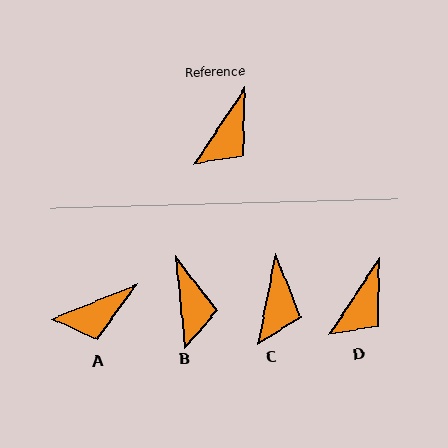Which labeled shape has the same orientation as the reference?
D.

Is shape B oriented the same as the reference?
No, it is off by about 39 degrees.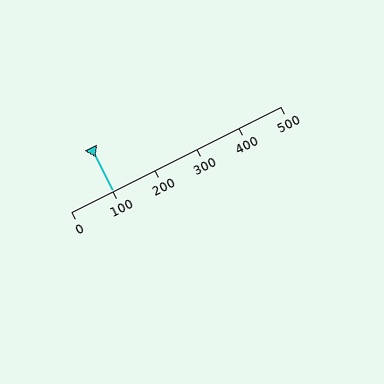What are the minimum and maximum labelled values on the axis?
The axis runs from 0 to 500.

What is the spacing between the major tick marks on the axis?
The major ticks are spaced 100 apart.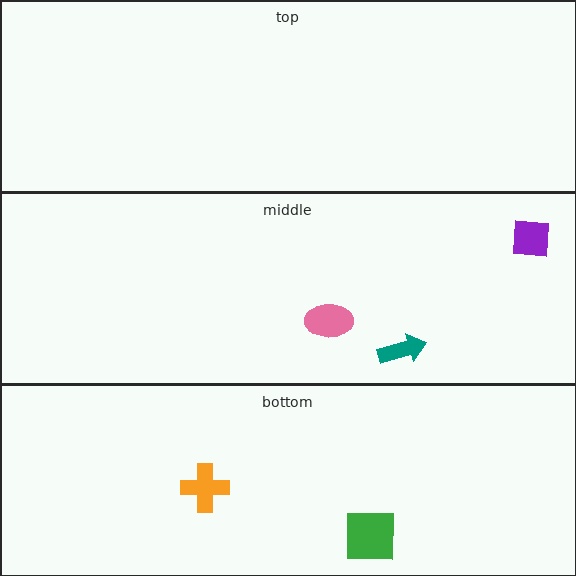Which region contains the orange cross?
The bottom region.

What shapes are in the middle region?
The teal arrow, the pink ellipse, the purple square.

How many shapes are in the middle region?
3.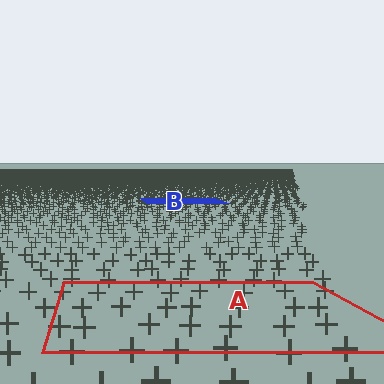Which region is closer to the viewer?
Region A is closer. The texture elements there are larger and more spread out.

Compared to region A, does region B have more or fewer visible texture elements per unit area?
Region B has more texture elements per unit area — they are packed more densely because it is farther away.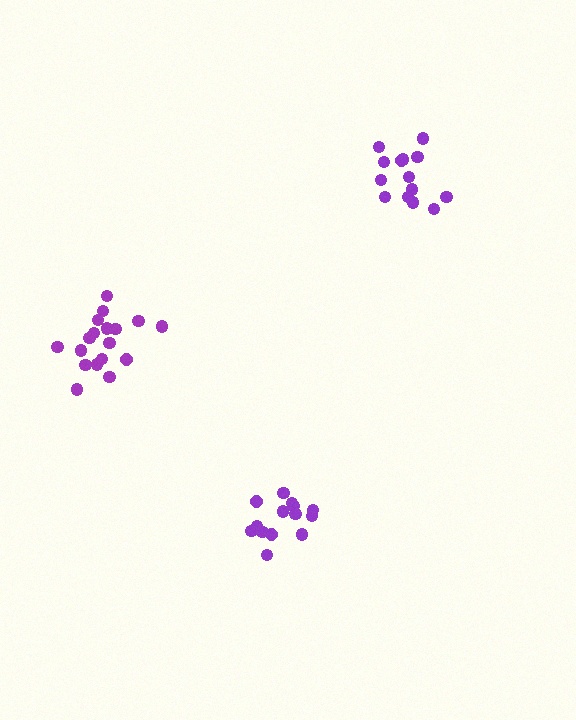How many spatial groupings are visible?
There are 3 spatial groupings.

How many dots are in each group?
Group 1: 14 dots, Group 2: 18 dots, Group 3: 15 dots (47 total).